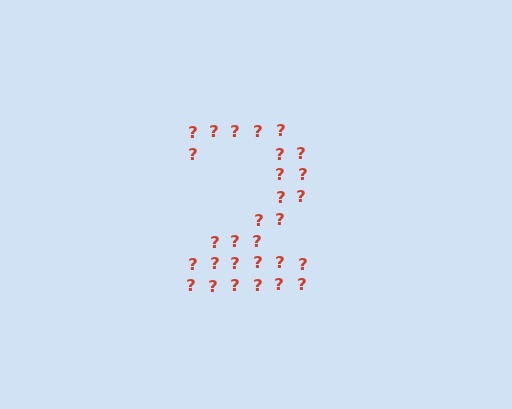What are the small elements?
The small elements are question marks.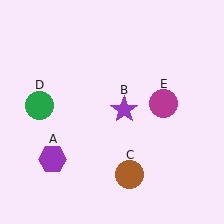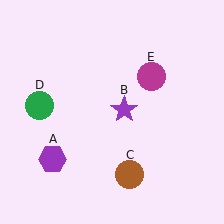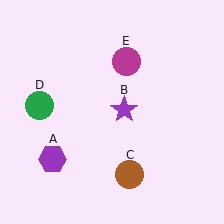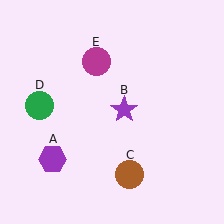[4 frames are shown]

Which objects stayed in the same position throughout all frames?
Purple hexagon (object A) and purple star (object B) and brown circle (object C) and green circle (object D) remained stationary.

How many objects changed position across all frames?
1 object changed position: magenta circle (object E).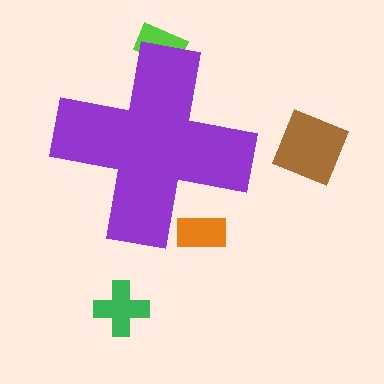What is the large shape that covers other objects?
A purple cross.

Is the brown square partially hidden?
No, the brown square is fully visible.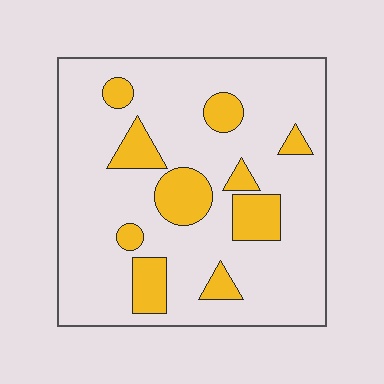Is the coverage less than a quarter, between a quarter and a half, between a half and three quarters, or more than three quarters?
Less than a quarter.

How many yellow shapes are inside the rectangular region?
10.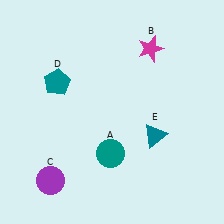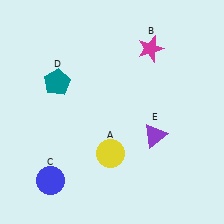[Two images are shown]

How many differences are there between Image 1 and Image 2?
There are 3 differences between the two images.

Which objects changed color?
A changed from teal to yellow. C changed from purple to blue. E changed from teal to purple.